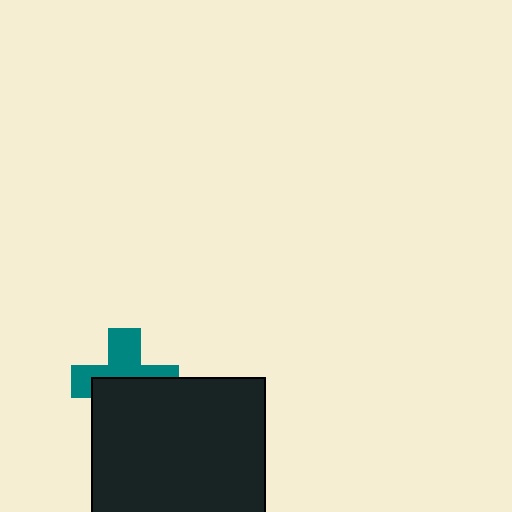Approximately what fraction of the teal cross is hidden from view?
Roughly 51% of the teal cross is hidden behind the black rectangle.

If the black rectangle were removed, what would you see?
You would see the complete teal cross.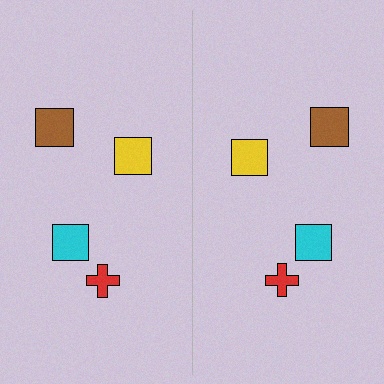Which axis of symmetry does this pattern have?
The pattern has a vertical axis of symmetry running through the center of the image.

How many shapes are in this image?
There are 8 shapes in this image.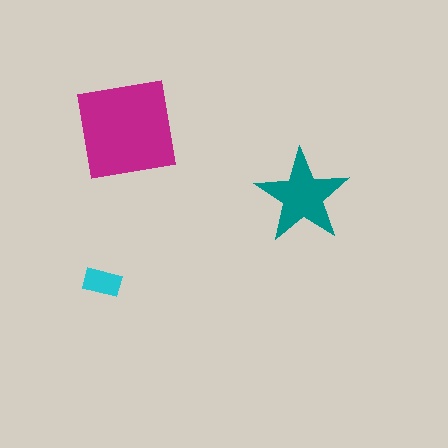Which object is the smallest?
The cyan rectangle.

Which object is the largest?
The magenta square.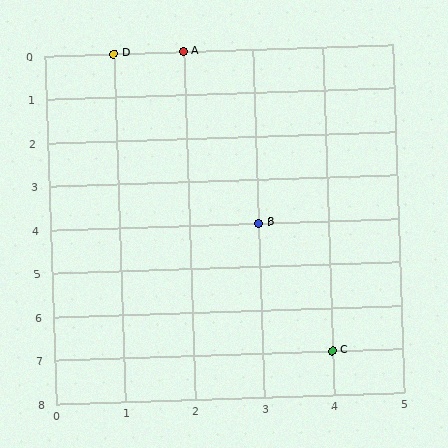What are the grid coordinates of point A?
Point A is at grid coordinates (2, 0).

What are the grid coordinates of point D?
Point D is at grid coordinates (1, 0).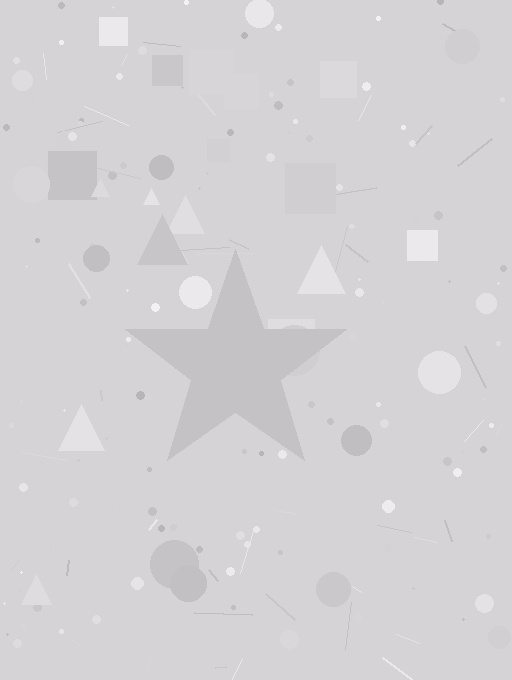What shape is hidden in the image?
A star is hidden in the image.